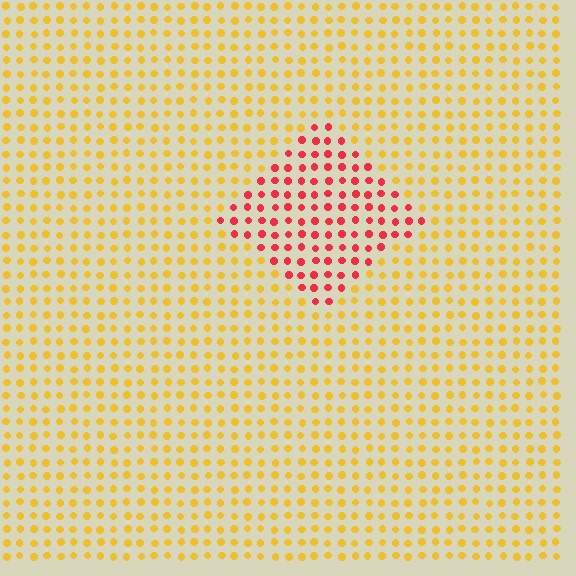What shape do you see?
I see a diamond.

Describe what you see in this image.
The image is filled with small yellow elements in a uniform arrangement. A diamond-shaped region is visible where the elements are tinted to a slightly different hue, forming a subtle color boundary.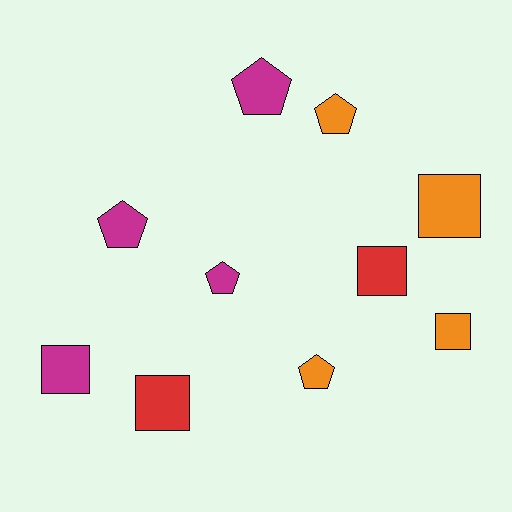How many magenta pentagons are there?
There are 3 magenta pentagons.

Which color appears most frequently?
Orange, with 4 objects.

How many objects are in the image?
There are 10 objects.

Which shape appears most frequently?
Square, with 5 objects.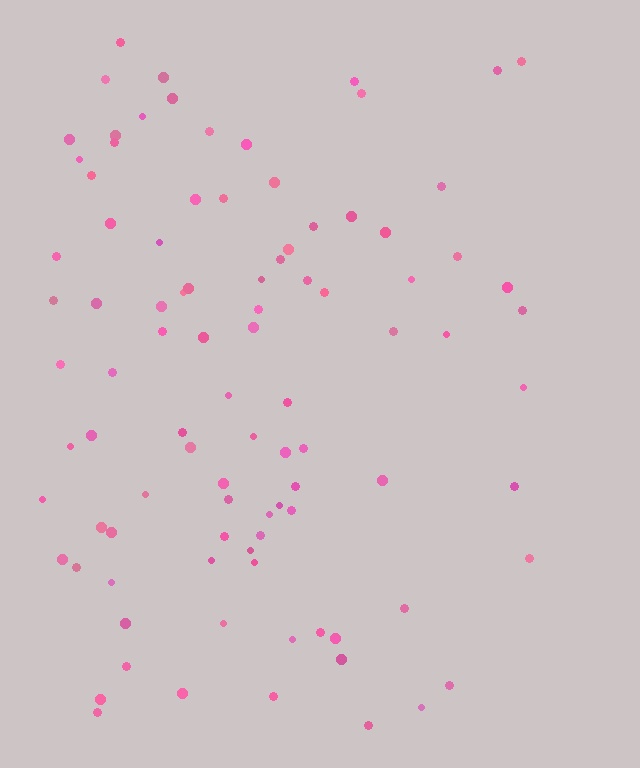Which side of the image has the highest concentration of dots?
The left.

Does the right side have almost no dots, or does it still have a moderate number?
Still a moderate number, just noticeably fewer than the left.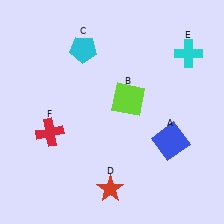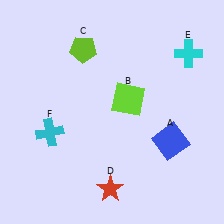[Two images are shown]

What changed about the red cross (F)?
In Image 1, F is red. In Image 2, it changed to cyan.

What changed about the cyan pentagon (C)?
In Image 1, C is cyan. In Image 2, it changed to lime.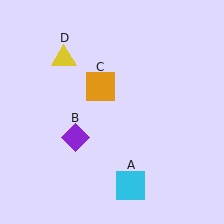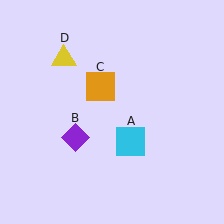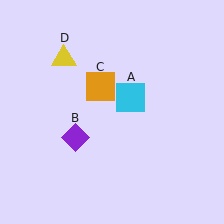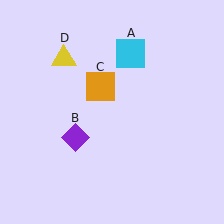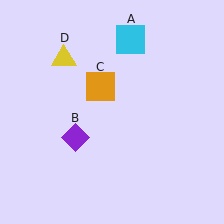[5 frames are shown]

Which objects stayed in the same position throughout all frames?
Purple diamond (object B) and orange square (object C) and yellow triangle (object D) remained stationary.